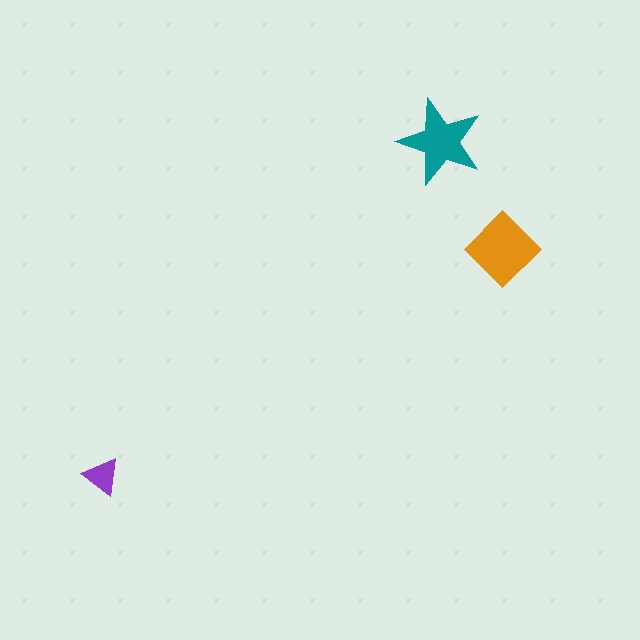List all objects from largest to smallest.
The orange diamond, the teal star, the purple triangle.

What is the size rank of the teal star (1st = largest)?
2nd.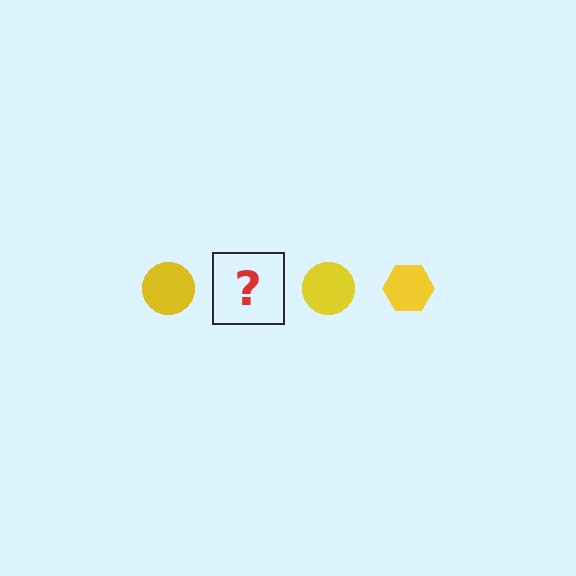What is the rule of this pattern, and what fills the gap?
The rule is that the pattern cycles through circle, hexagon shapes in yellow. The gap should be filled with a yellow hexagon.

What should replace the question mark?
The question mark should be replaced with a yellow hexagon.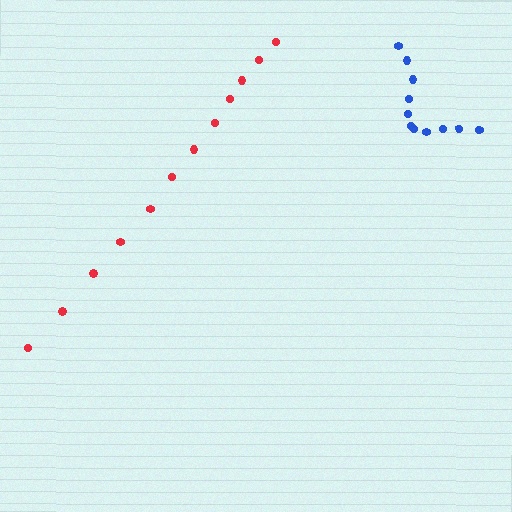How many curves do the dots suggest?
There are 2 distinct paths.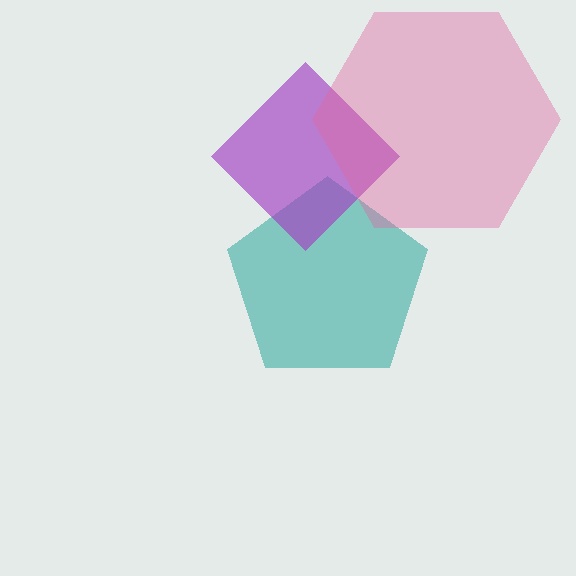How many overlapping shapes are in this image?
There are 3 overlapping shapes in the image.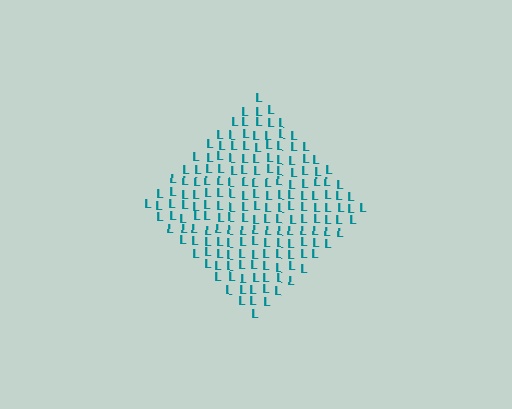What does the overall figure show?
The overall figure shows a diamond.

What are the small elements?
The small elements are letter L's.